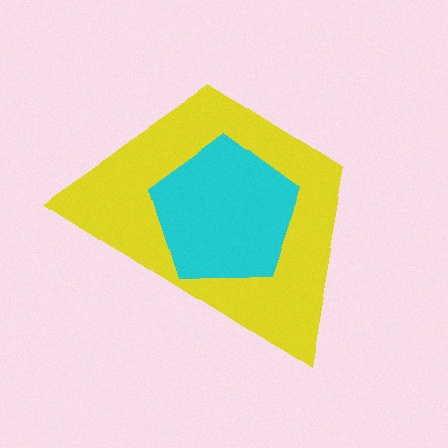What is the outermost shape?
The yellow trapezoid.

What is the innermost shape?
The cyan pentagon.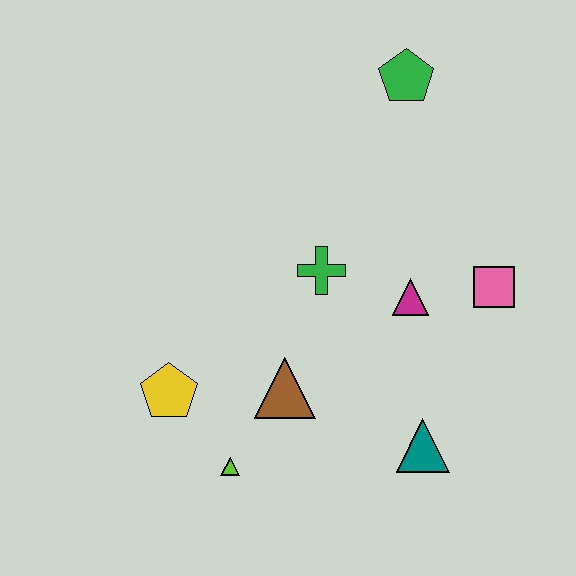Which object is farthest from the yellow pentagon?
The green pentagon is farthest from the yellow pentagon.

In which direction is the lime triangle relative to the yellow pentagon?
The lime triangle is below the yellow pentagon.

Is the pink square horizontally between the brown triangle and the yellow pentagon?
No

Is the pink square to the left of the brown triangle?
No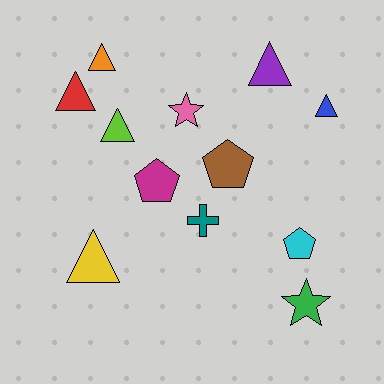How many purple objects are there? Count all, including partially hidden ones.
There is 1 purple object.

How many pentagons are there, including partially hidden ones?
There are 3 pentagons.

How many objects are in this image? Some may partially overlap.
There are 12 objects.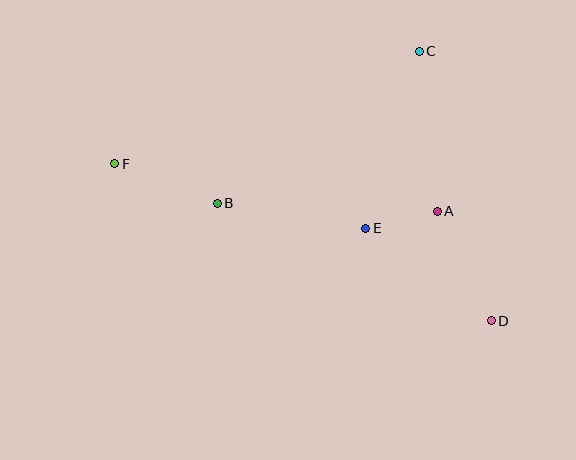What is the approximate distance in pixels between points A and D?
The distance between A and D is approximately 122 pixels.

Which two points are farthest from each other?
Points D and F are farthest from each other.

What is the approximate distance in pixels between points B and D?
The distance between B and D is approximately 298 pixels.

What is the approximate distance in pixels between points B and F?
The distance between B and F is approximately 110 pixels.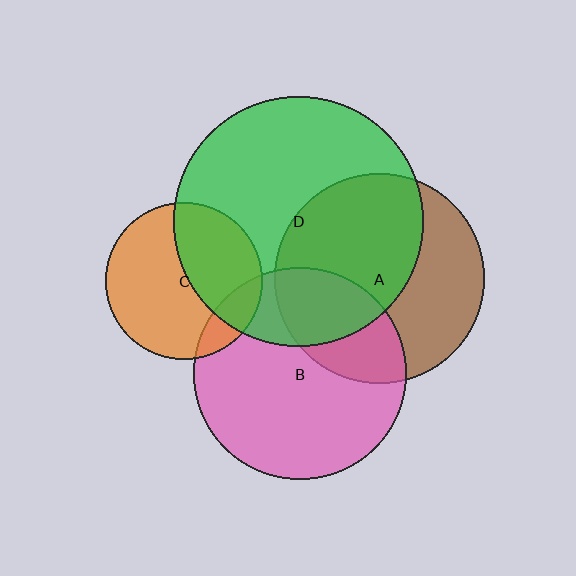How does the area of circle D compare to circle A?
Approximately 1.4 times.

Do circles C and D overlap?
Yes.